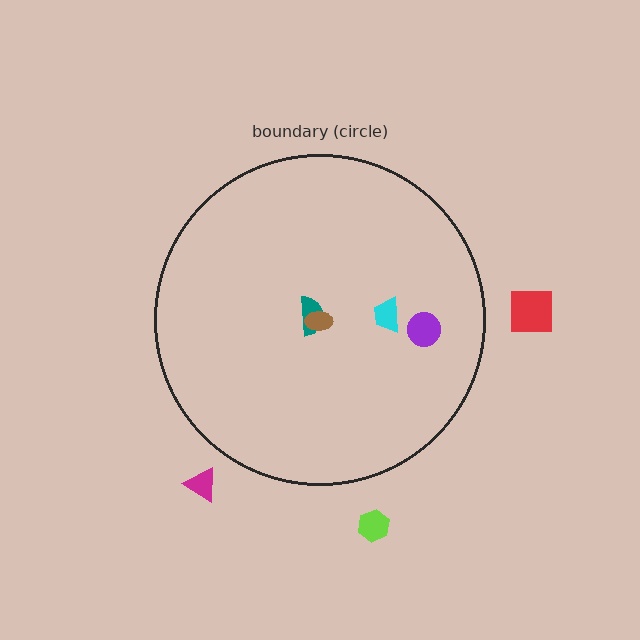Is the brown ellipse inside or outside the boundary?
Inside.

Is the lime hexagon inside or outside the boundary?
Outside.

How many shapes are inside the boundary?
4 inside, 3 outside.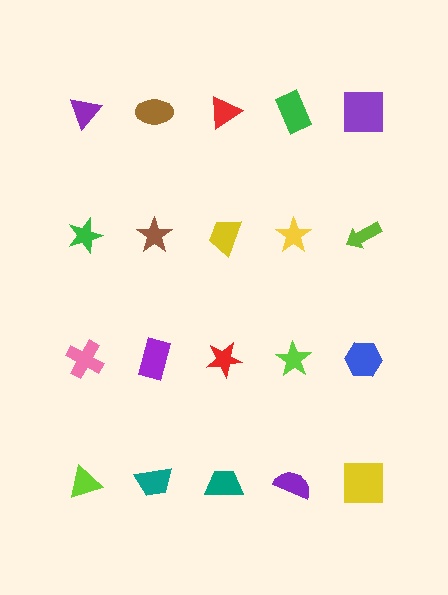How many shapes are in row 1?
5 shapes.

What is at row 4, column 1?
A lime triangle.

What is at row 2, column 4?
A yellow star.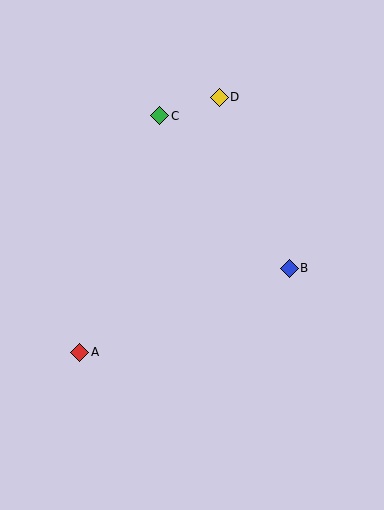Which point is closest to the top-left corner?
Point C is closest to the top-left corner.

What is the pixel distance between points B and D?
The distance between B and D is 185 pixels.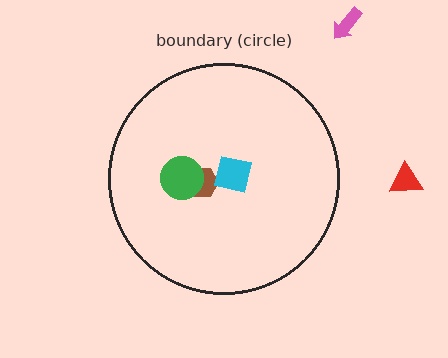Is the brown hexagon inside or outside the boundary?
Inside.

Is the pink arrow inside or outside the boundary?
Outside.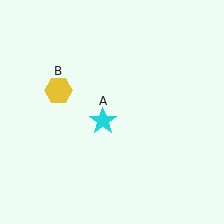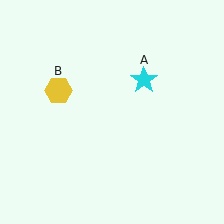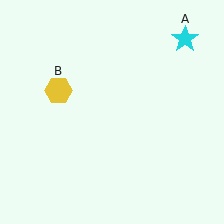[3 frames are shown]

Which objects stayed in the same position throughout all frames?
Yellow hexagon (object B) remained stationary.